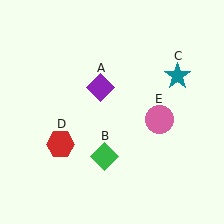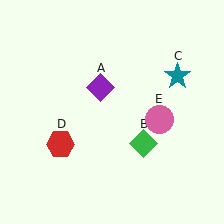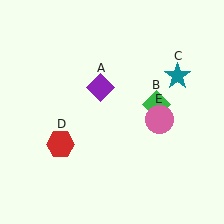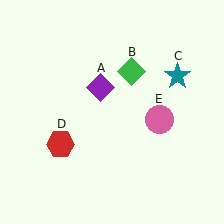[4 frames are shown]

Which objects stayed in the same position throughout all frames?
Purple diamond (object A) and teal star (object C) and red hexagon (object D) and pink circle (object E) remained stationary.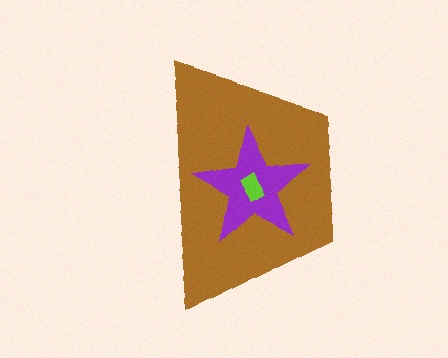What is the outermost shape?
The brown trapezoid.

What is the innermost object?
The lime rectangle.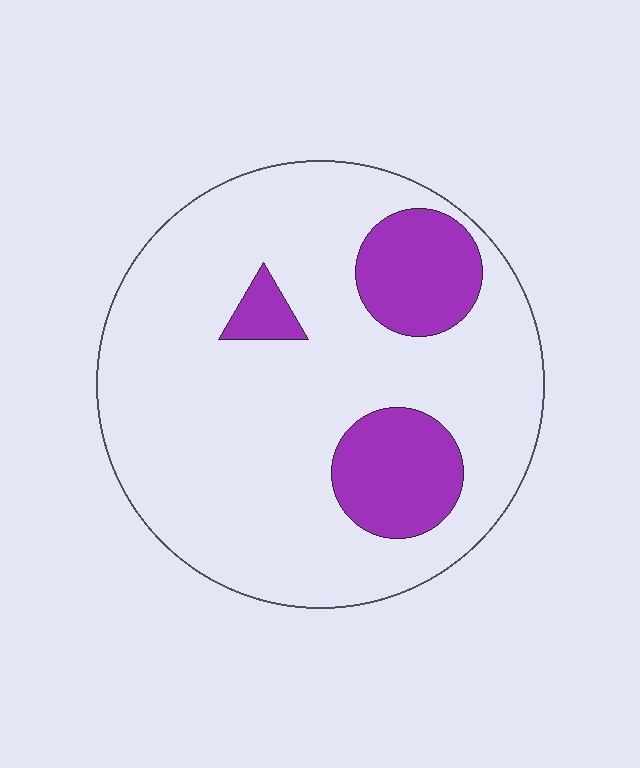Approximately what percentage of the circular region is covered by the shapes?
Approximately 20%.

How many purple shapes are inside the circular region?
3.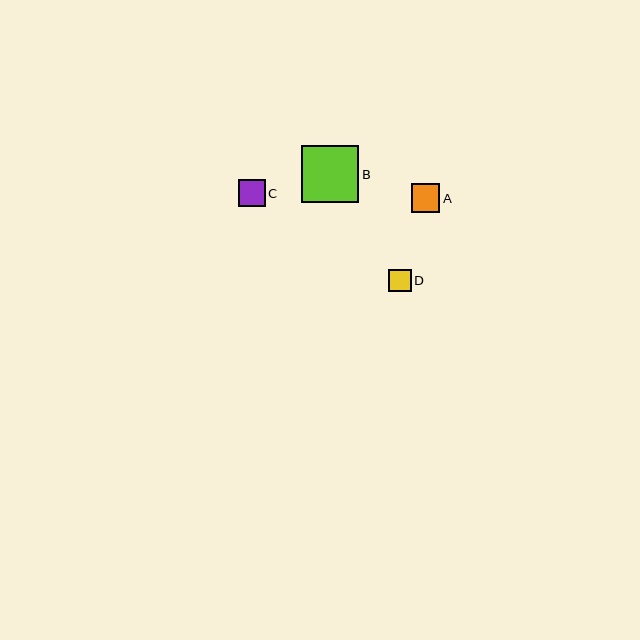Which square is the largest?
Square B is the largest with a size of approximately 57 pixels.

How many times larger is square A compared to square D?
Square A is approximately 1.3 times the size of square D.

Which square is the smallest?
Square D is the smallest with a size of approximately 22 pixels.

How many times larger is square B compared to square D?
Square B is approximately 2.5 times the size of square D.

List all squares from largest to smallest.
From largest to smallest: B, A, C, D.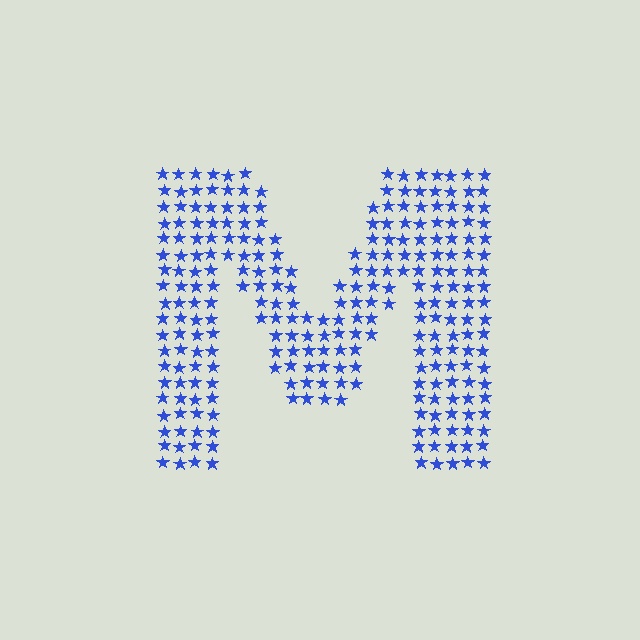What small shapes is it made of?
It is made of small stars.